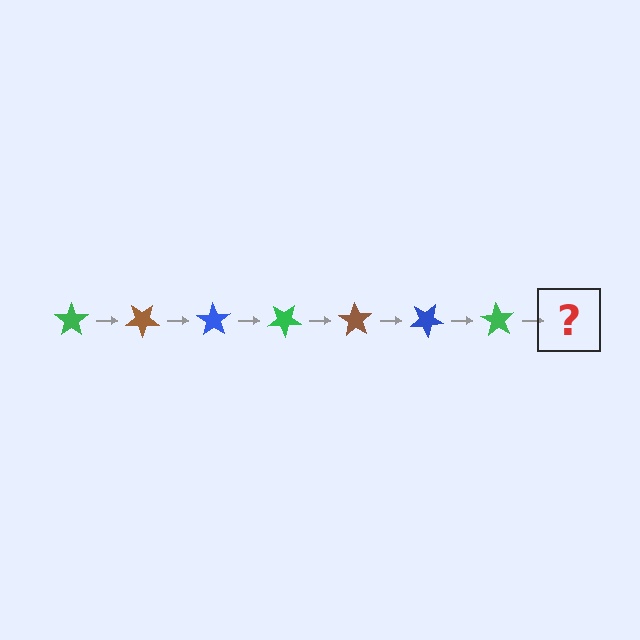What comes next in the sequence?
The next element should be a brown star, rotated 245 degrees from the start.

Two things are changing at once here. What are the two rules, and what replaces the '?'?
The two rules are that it rotates 35 degrees each step and the color cycles through green, brown, and blue. The '?' should be a brown star, rotated 245 degrees from the start.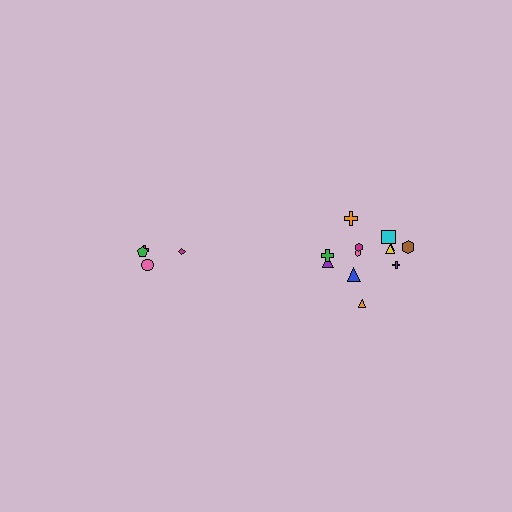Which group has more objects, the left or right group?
The right group.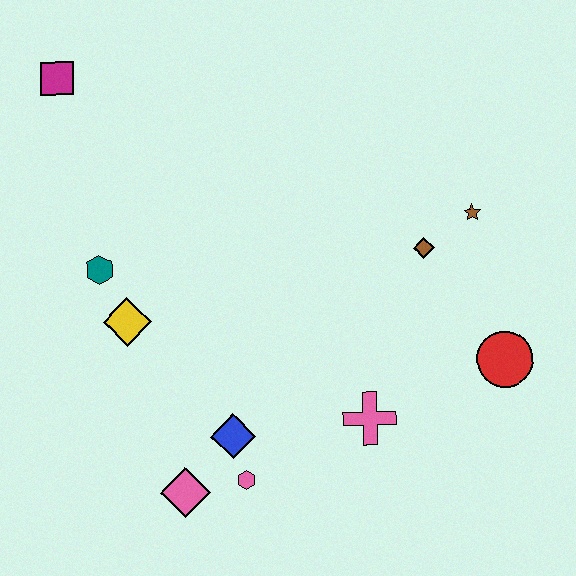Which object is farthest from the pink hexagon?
The magenta square is farthest from the pink hexagon.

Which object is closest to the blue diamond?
The pink hexagon is closest to the blue diamond.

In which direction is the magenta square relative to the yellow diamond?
The magenta square is above the yellow diamond.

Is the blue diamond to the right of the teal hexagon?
Yes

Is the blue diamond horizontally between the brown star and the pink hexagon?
No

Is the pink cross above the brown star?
No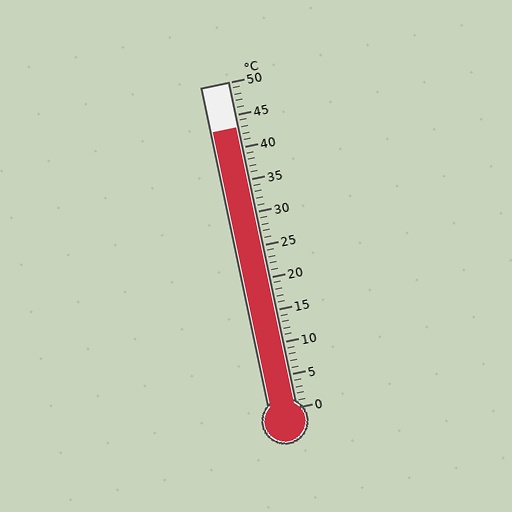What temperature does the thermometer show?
The thermometer shows approximately 43°C.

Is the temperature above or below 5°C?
The temperature is above 5°C.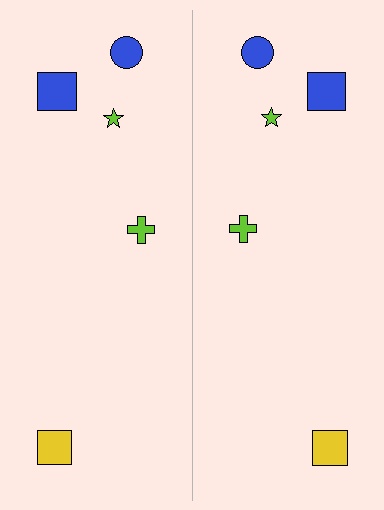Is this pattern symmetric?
Yes, this pattern has bilateral (reflection) symmetry.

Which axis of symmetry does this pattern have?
The pattern has a vertical axis of symmetry running through the center of the image.